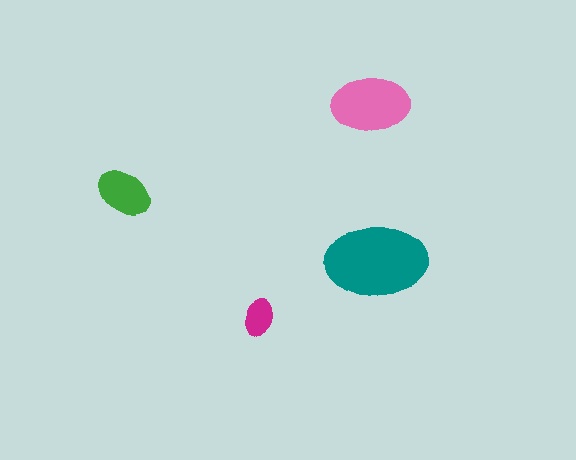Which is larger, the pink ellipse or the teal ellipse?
The teal one.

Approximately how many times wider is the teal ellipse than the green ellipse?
About 2 times wider.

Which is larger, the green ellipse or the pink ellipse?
The pink one.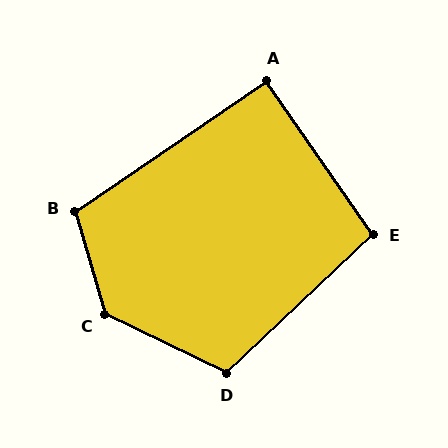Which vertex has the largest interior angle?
C, at approximately 132 degrees.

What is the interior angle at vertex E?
Approximately 99 degrees (obtuse).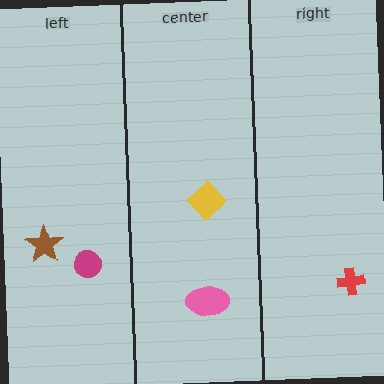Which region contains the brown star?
The left region.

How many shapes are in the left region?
2.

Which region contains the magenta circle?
The left region.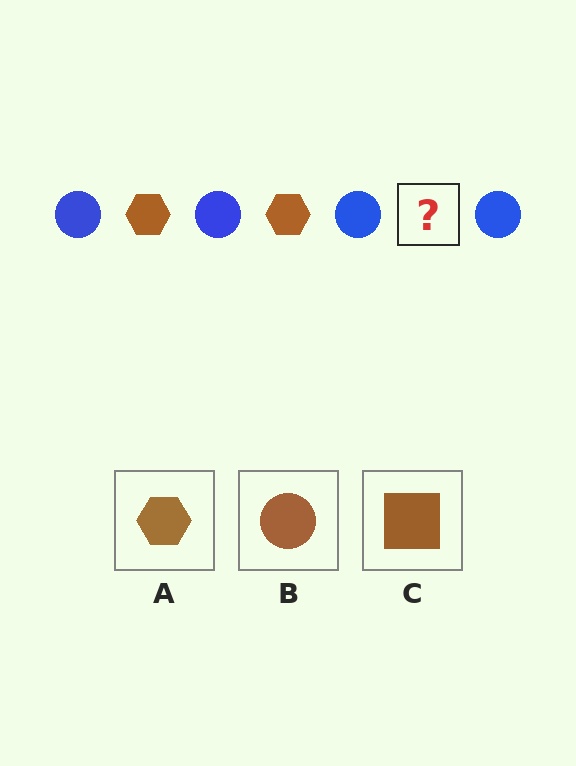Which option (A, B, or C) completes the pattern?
A.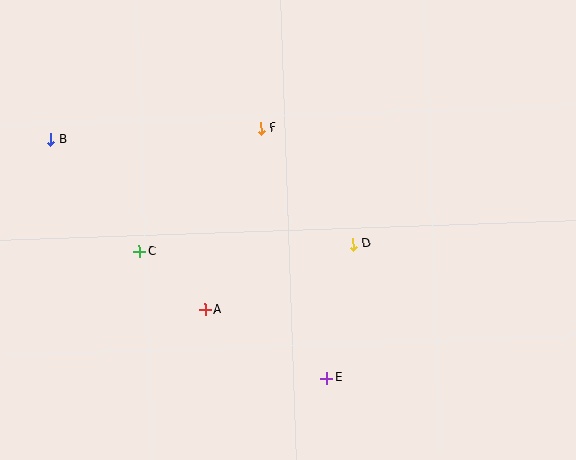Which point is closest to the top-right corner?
Point D is closest to the top-right corner.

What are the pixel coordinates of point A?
Point A is at (205, 309).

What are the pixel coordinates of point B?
Point B is at (51, 139).